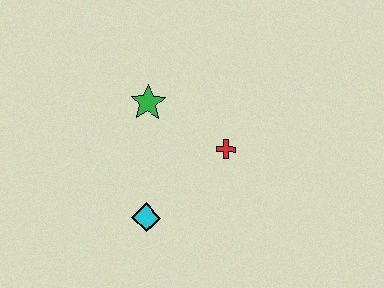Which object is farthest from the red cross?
The cyan diamond is farthest from the red cross.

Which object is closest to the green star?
The red cross is closest to the green star.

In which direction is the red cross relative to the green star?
The red cross is to the right of the green star.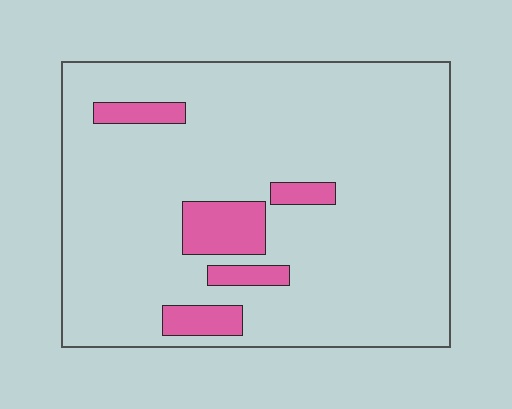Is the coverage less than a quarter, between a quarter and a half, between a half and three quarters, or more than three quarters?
Less than a quarter.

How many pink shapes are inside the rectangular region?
5.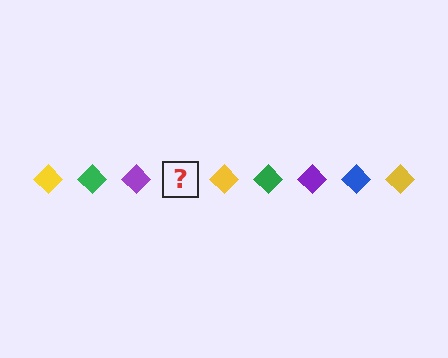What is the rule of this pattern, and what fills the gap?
The rule is that the pattern cycles through yellow, green, purple, blue diamonds. The gap should be filled with a blue diamond.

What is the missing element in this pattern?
The missing element is a blue diamond.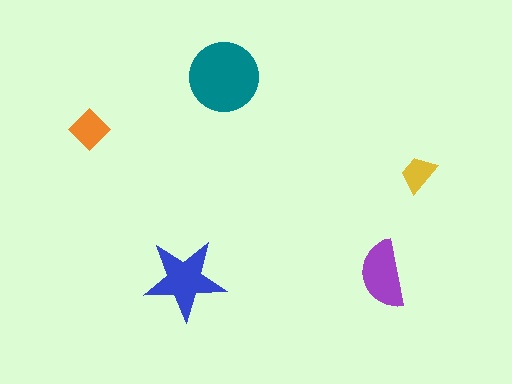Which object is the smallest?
The yellow trapezoid.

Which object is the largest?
The teal circle.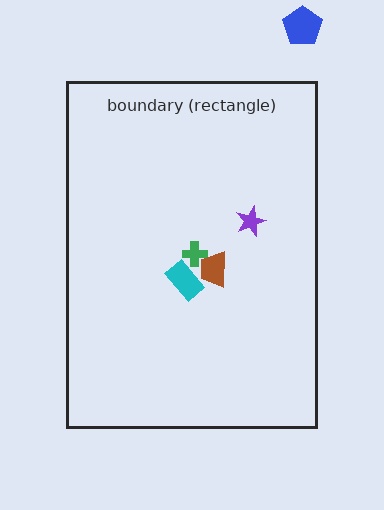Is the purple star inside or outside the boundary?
Inside.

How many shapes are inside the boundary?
4 inside, 1 outside.